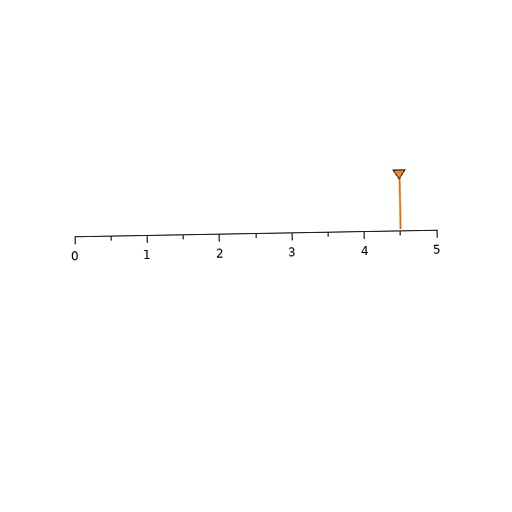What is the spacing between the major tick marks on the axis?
The major ticks are spaced 1 apart.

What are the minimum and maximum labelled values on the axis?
The axis runs from 0 to 5.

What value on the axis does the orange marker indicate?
The marker indicates approximately 4.5.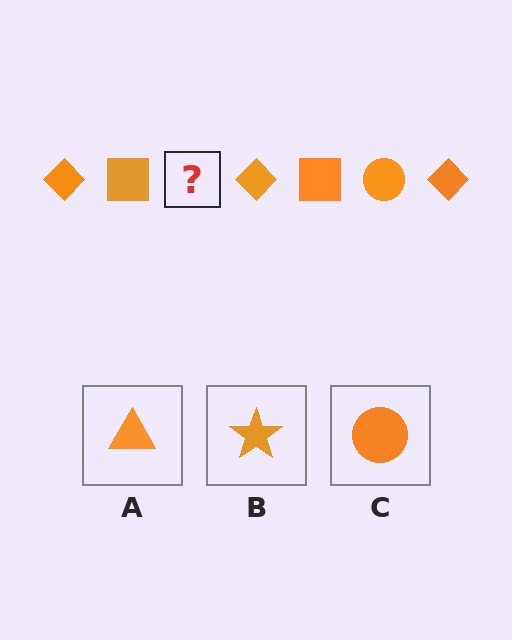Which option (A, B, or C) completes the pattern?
C.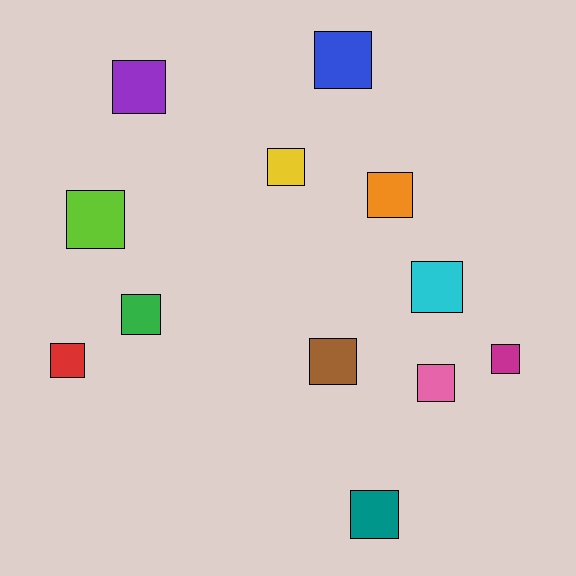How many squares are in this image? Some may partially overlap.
There are 12 squares.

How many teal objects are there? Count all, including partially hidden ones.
There is 1 teal object.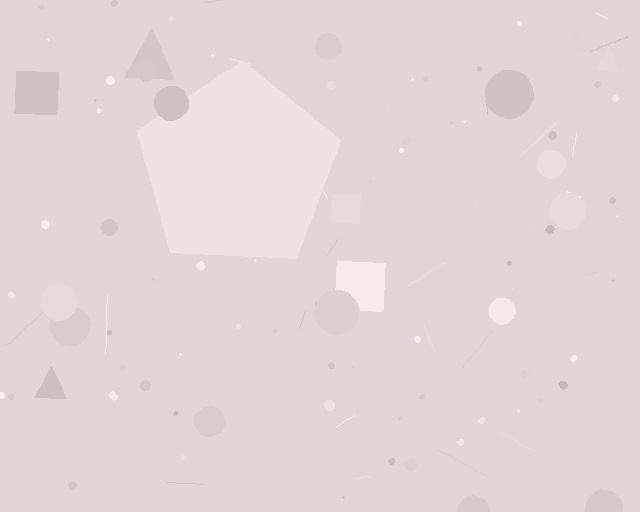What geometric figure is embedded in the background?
A pentagon is embedded in the background.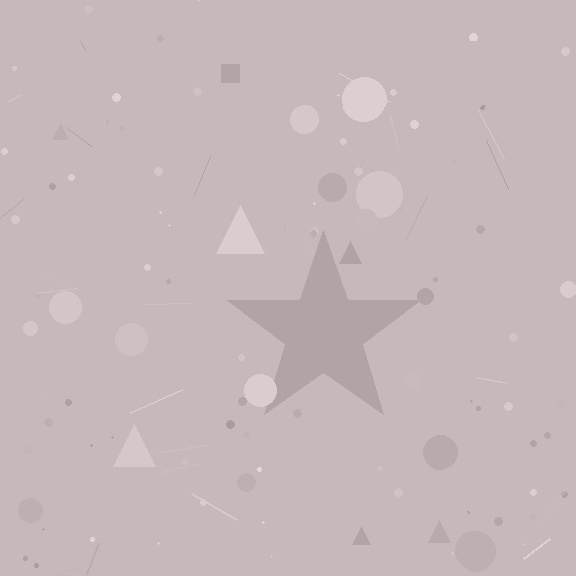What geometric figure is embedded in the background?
A star is embedded in the background.